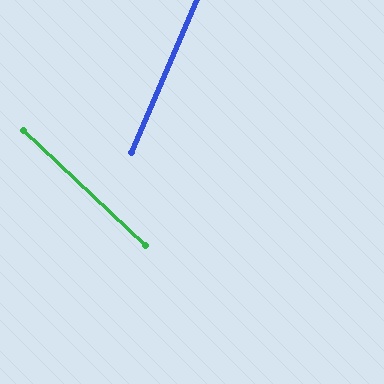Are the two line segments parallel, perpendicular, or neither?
Neither parallel nor perpendicular — they differ by about 70°.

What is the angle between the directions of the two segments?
Approximately 70 degrees.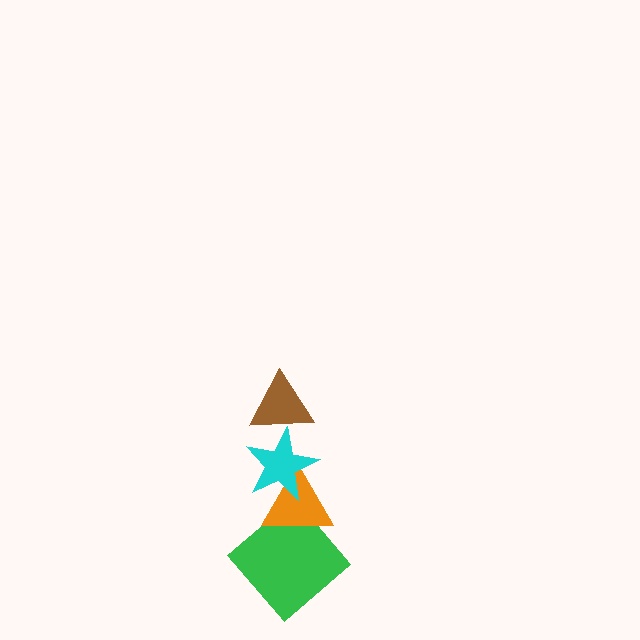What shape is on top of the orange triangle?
The cyan star is on top of the orange triangle.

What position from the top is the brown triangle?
The brown triangle is 1st from the top.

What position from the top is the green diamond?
The green diamond is 4th from the top.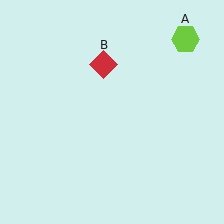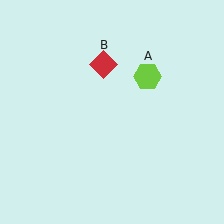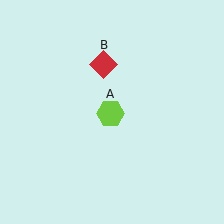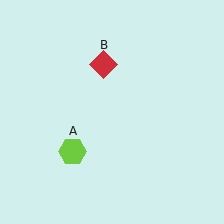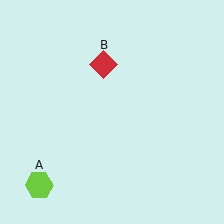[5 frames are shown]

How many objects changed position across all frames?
1 object changed position: lime hexagon (object A).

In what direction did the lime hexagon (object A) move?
The lime hexagon (object A) moved down and to the left.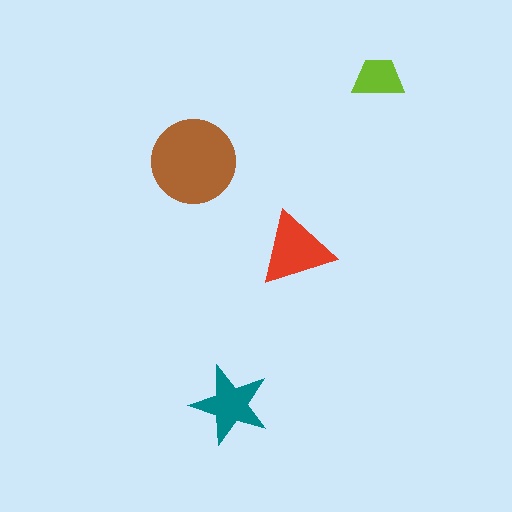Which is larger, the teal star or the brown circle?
The brown circle.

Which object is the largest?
The brown circle.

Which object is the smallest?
The lime trapezoid.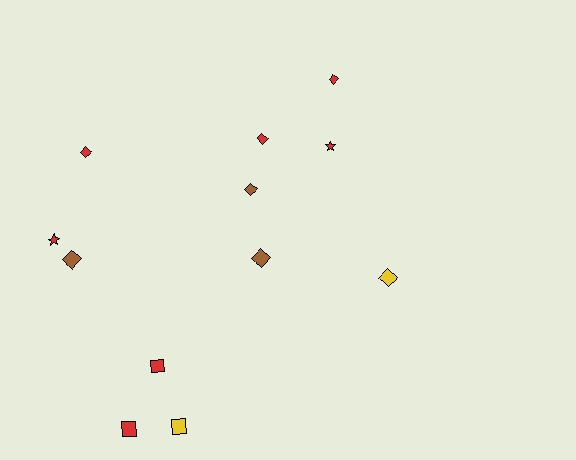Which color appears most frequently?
Red, with 7 objects.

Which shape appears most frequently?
Diamond, with 7 objects.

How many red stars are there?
There are 2 red stars.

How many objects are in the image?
There are 12 objects.